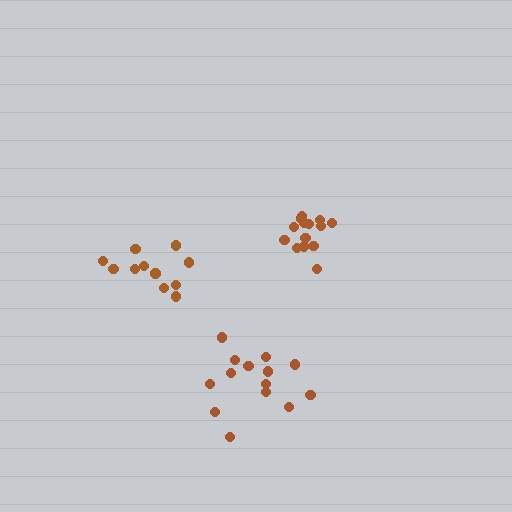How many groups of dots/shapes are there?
There are 3 groups.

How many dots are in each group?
Group 1: 14 dots, Group 2: 11 dots, Group 3: 14 dots (39 total).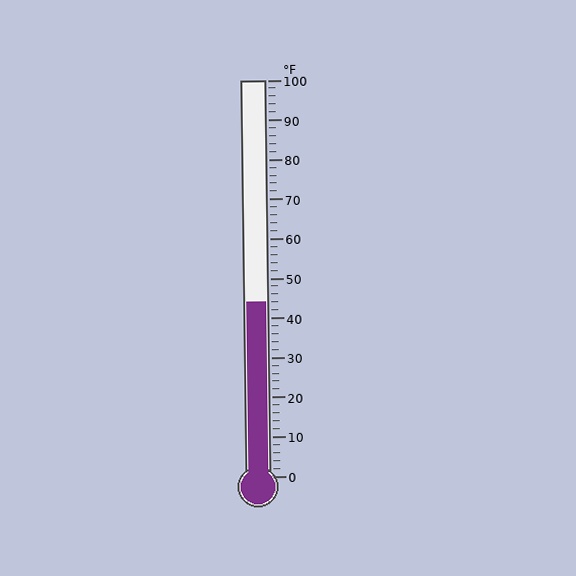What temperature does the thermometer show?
The thermometer shows approximately 44°F.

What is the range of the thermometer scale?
The thermometer scale ranges from 0°F to 100°F.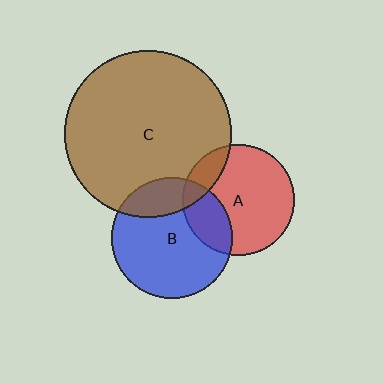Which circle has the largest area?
Circle C (brown).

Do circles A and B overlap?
Yes.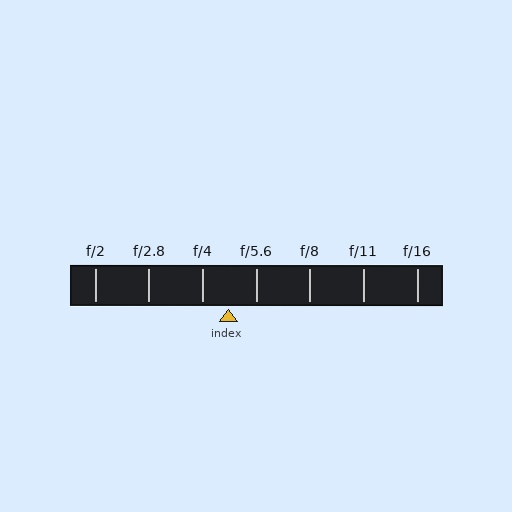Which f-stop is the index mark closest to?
The index mark is closest to f/4.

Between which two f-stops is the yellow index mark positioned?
The index mark is between f/4 and f/5.6.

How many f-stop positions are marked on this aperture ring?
There are 7 f-stop positions marked.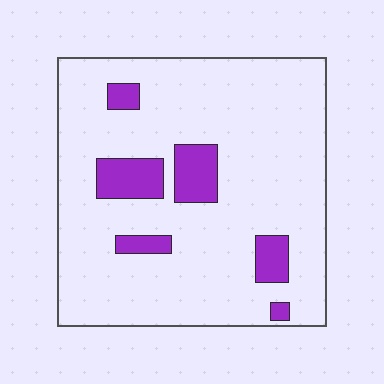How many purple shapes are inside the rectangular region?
6.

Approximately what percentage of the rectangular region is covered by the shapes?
Approximately 15%.